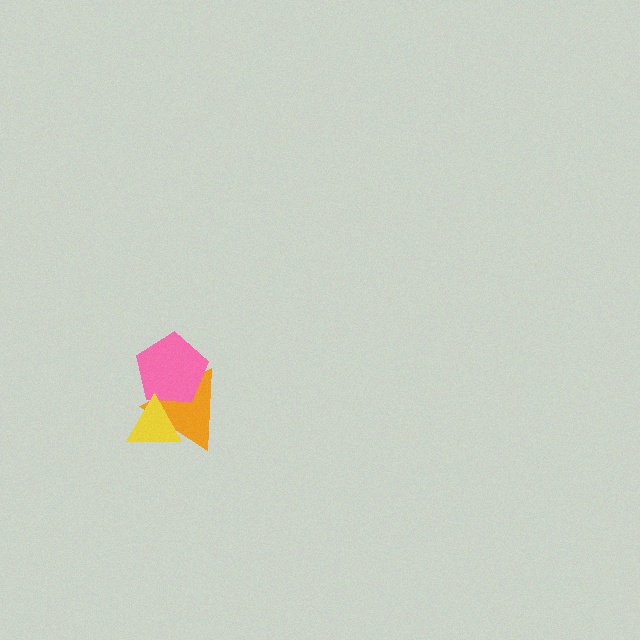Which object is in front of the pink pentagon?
The yellow triangle is in front of the pink pentagon.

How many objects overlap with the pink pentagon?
2 objects overlap with the pink pentagon.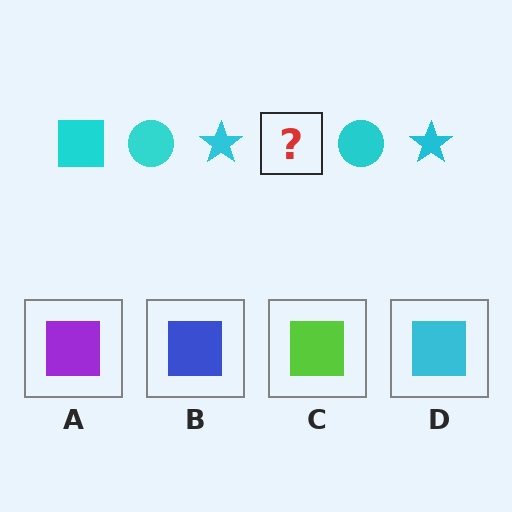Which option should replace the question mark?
Option D.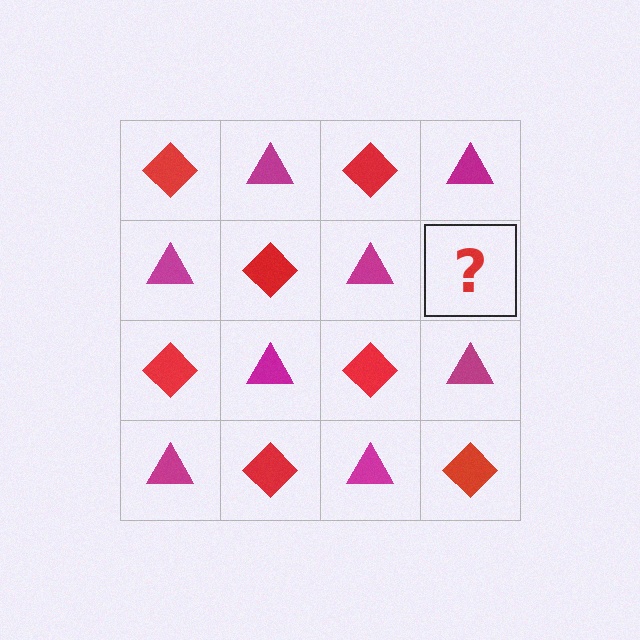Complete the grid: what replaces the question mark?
The question mark should be replaced with a red diamond.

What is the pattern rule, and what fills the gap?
The rule is that it alternates red diamond and magenta triangle in a checkerboard pattern. The gap should be filled with a red diamond.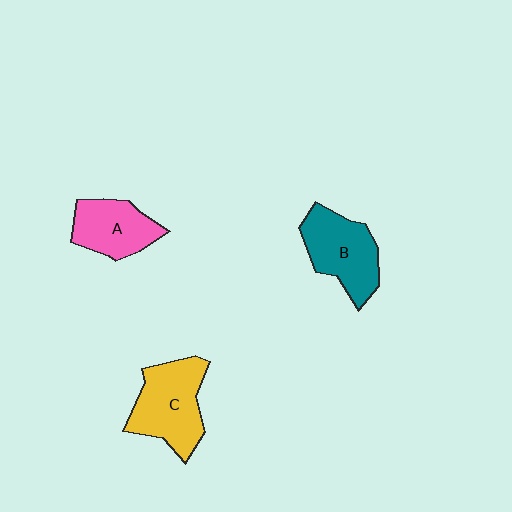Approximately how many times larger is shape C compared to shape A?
Approximately 1.3 times.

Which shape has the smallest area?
Shape A (pink).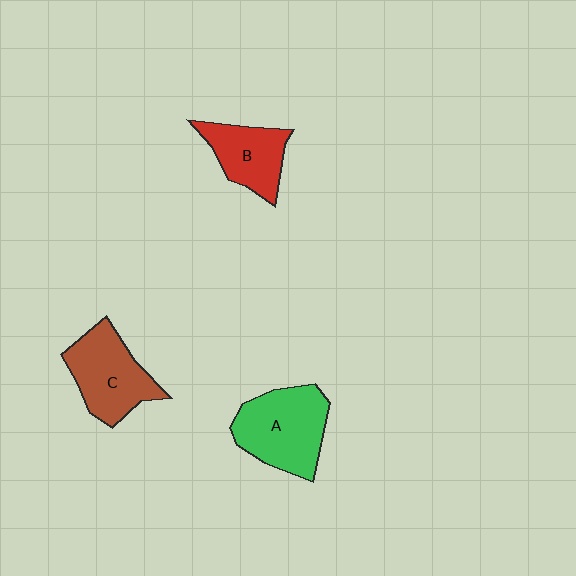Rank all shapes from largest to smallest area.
From largest to smallest: A (green), C (brown), B (red).